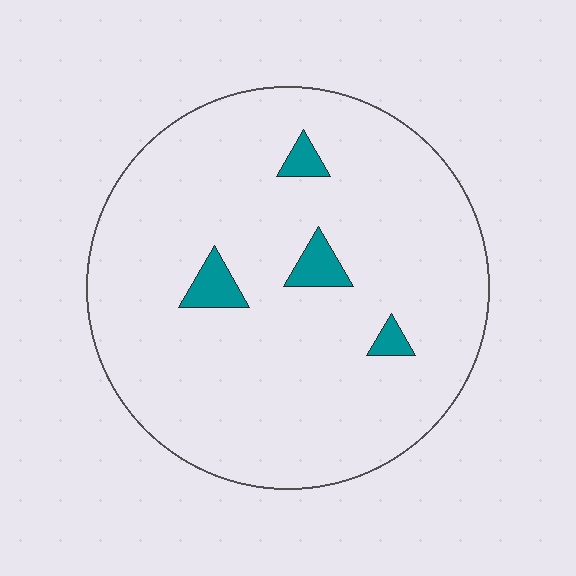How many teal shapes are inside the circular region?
4.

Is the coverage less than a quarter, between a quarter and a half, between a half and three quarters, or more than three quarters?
Less than a quarter.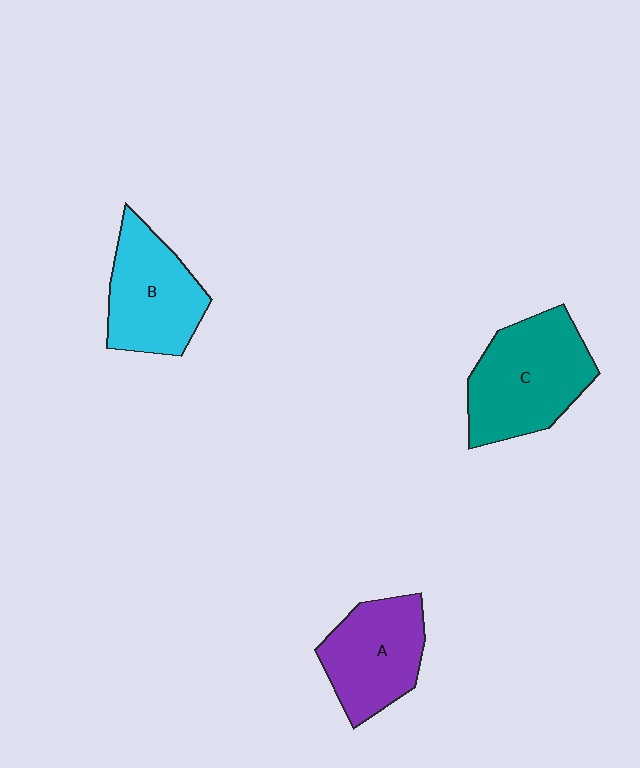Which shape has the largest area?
Shape C (teal).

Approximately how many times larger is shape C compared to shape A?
Approximately 1.3 times.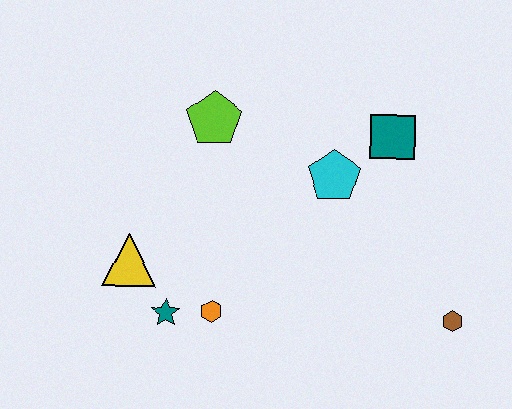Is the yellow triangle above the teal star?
Yes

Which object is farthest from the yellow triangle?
The brown hexagon is farthest from the yellow triangle.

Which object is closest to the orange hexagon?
The teal star is closest to the orange hexagon.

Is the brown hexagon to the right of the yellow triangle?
Yes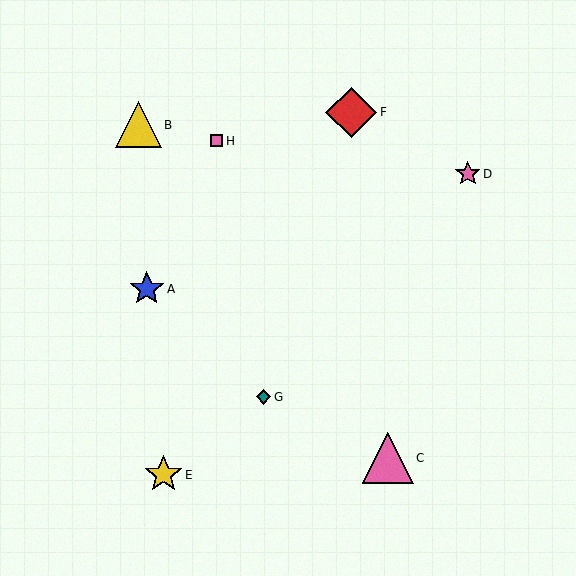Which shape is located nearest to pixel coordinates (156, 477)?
The yellow star (labeled E) at (164, 475) is nearest to that location.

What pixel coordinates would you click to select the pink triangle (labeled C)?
Click at (388, 458) to select the pink triangle C.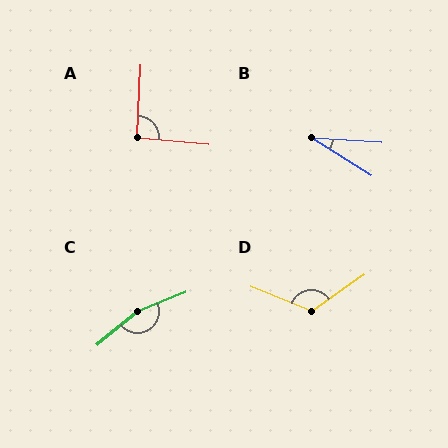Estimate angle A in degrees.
Approximately 93 degrees.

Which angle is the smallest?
B, at approximately 29 degrees.